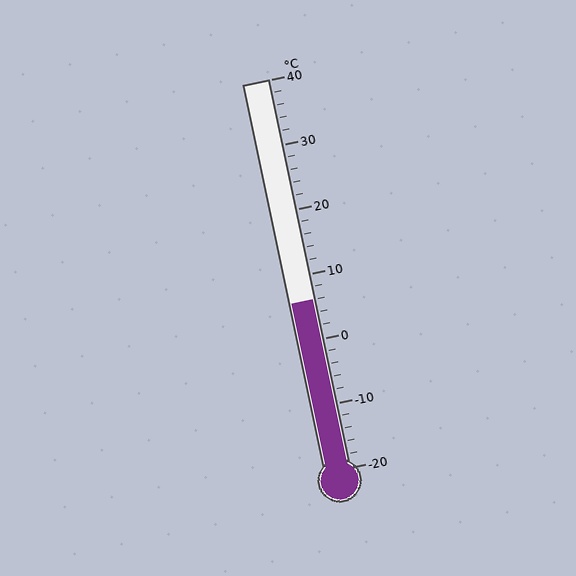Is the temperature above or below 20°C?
The temperature is below 20°C.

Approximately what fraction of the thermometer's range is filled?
The thermometer is filled to approximately 45% of its range.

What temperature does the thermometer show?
The thermometer shows approximately 6°C.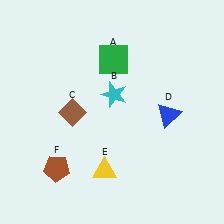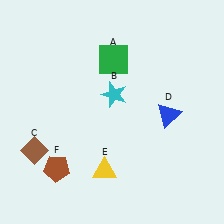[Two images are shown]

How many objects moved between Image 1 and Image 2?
1 object moved between the two images.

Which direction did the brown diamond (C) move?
The brown diamond (C) moved left.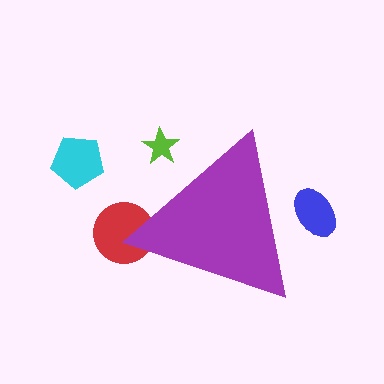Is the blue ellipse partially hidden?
Yes, the blue ellipse is partially hidden behind the purple triangle.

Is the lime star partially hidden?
Yes, the lime star is partially hidden behind the purple triangle.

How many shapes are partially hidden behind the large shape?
3 shapes are partially hidden.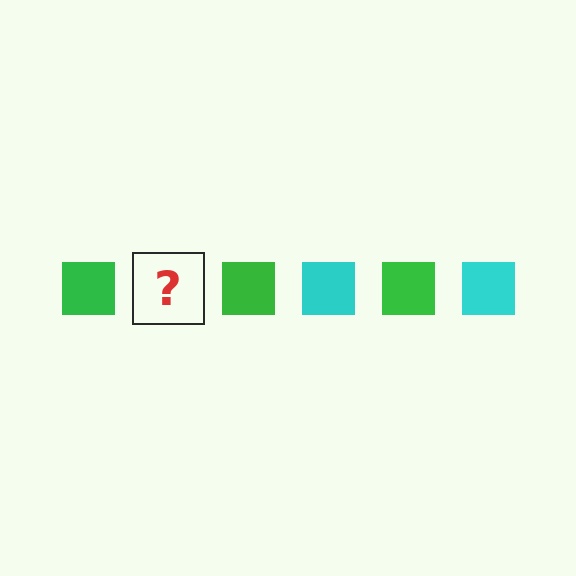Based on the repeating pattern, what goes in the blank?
The blank should be a cyan square.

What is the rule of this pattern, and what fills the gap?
The rule is that the pattern cycles through green, cyan squares. The gap should be filled with a cyan square.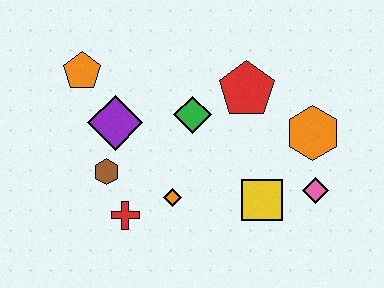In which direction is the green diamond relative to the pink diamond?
The green diamond is to the left of the pink diamond.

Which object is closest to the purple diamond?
The brown hexagon is closest to the purple diamond.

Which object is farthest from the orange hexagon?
The orange pentagon is farthest from the orange hexagon.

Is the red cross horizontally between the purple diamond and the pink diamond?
Yes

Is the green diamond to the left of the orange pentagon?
No